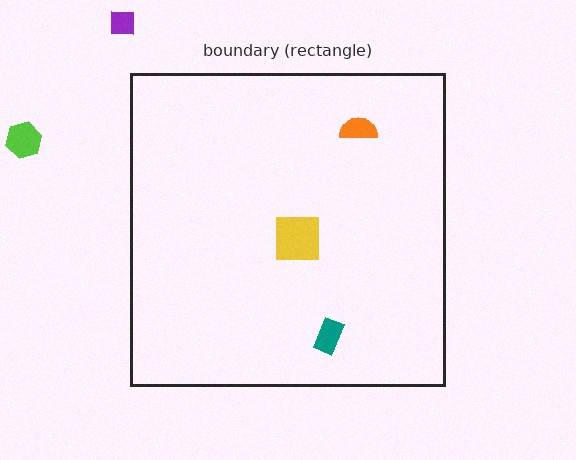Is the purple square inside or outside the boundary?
Outside.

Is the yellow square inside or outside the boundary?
Inside.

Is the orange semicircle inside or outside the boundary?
Inside.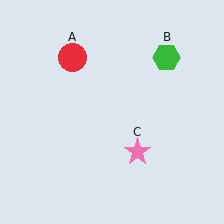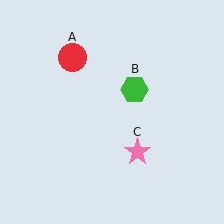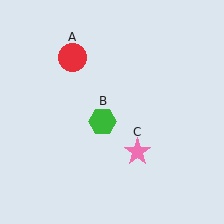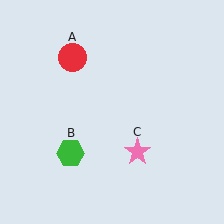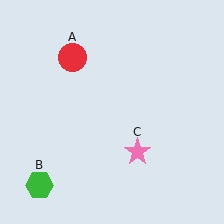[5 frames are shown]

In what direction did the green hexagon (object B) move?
The green hexagon (object B) moved down and to the left.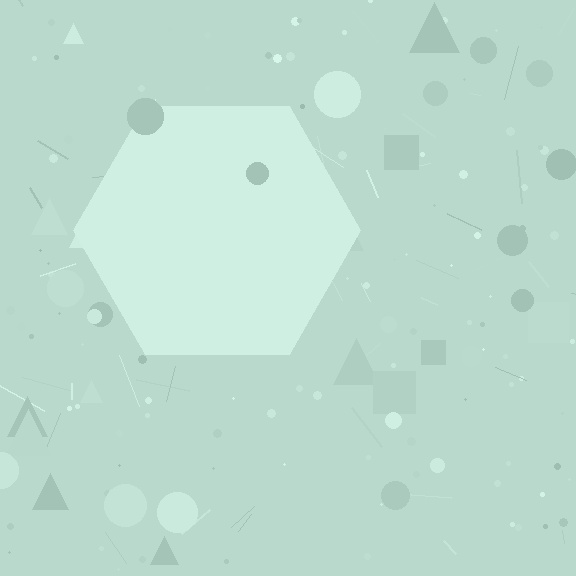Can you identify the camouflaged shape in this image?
The camouflaged shape is a hexagon.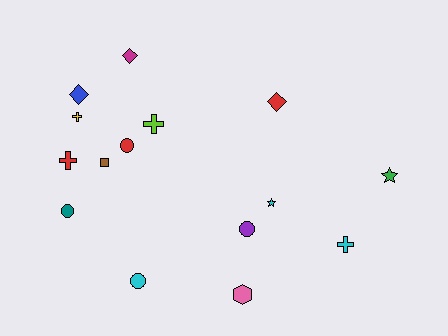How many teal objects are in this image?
There is 1 teal object.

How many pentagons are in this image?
There are no pentagons.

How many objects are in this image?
There are 15 objects.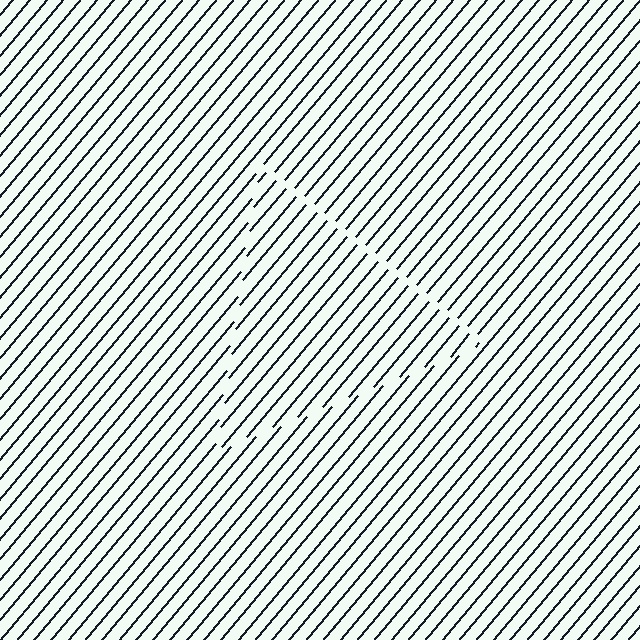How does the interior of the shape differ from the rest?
The interior of the shape contains the same grating, shifted by half a period — the contour is defined by the phase discontinuity where line-ends from the inner and outer gratings abut.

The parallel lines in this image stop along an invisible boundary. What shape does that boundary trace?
An illusory triangle. The interior of the shape contains the same grating, shifted by half a period — the contour is defined by the phase discontinuity where line-ends from the inner and outer gratings abut.